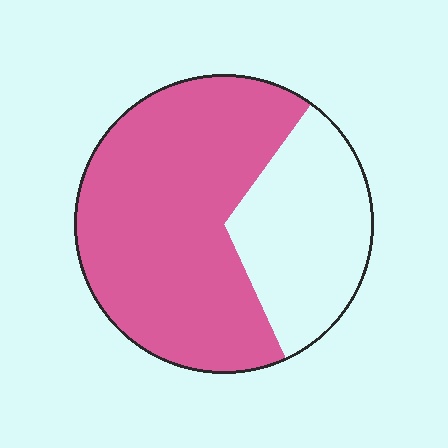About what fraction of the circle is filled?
About two thirds (2/3).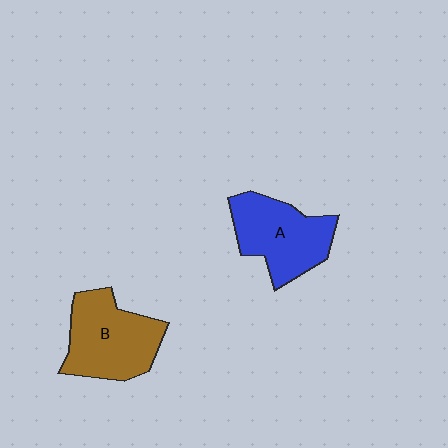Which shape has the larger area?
Shape B (brown).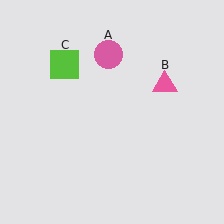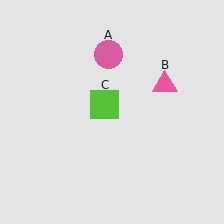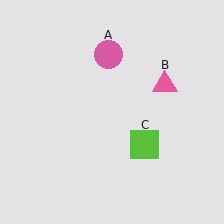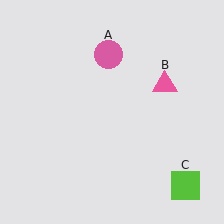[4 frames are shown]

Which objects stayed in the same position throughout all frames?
Pink circle (object A) and pink triangle (object B) remained stationary.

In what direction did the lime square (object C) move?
The lime square (object C) moved down and to the right.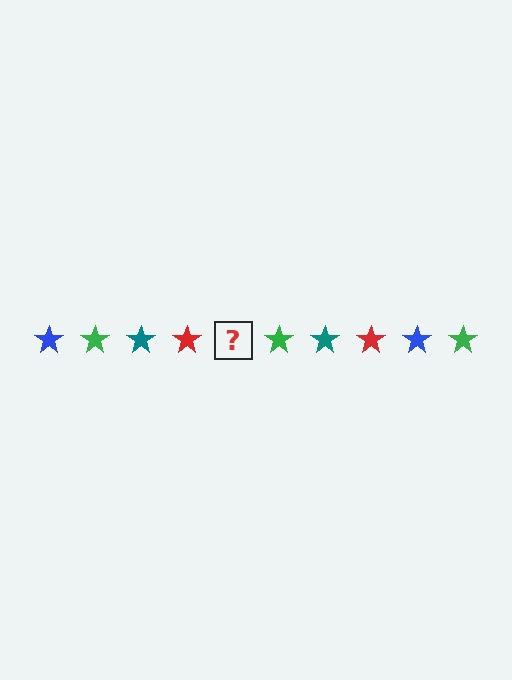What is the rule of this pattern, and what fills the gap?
The rule is that the pattern cycles through blue, green, teal, red stars. The gap should be filled with a blue star.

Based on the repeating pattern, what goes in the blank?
The blank should be a blue star.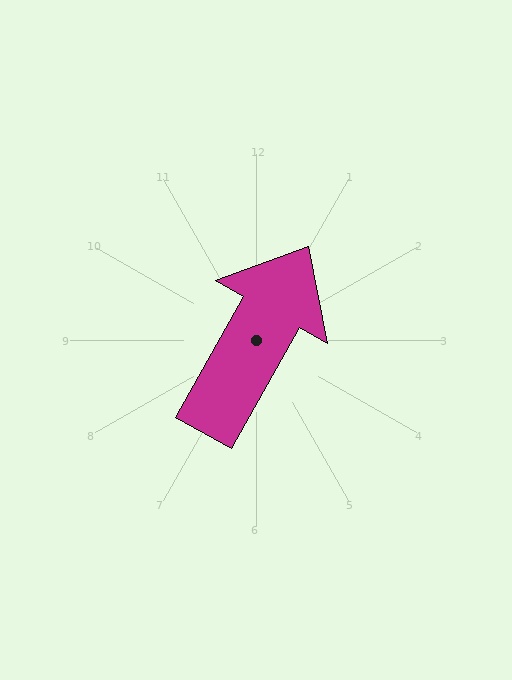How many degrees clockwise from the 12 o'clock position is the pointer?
Approximately 29 degrees.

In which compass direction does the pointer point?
Northeast.